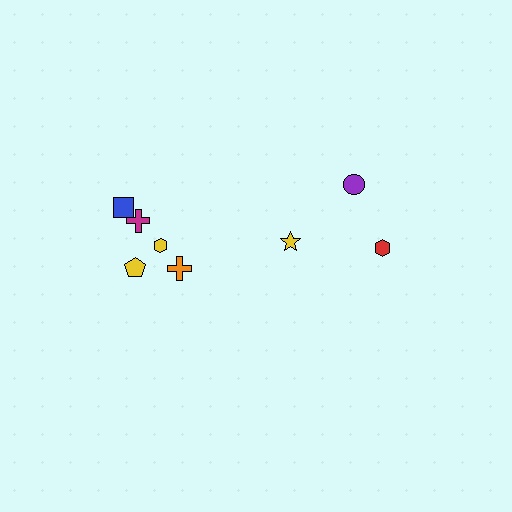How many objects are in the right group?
There are 3 objects.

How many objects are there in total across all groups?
There are 8 objects.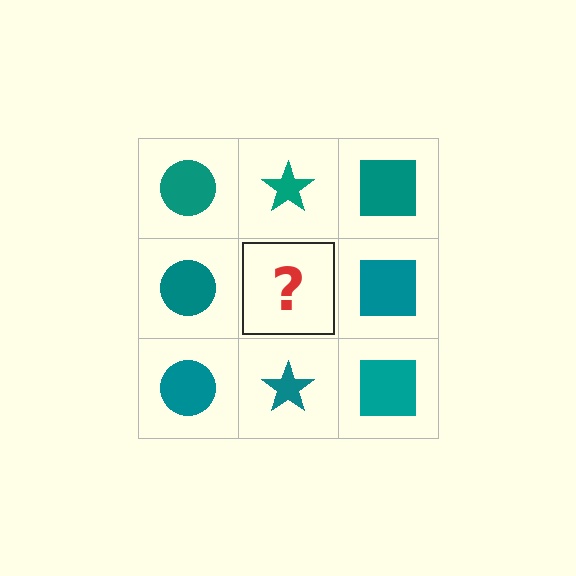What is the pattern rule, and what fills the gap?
The rule is that each column has a consistent shape. The gap should be filled with a teal star.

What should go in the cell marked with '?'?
The missing cell should contain a teal star.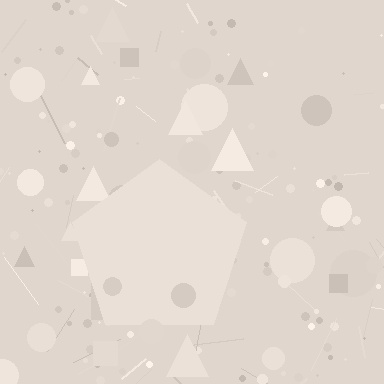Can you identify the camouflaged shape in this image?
The camouflaged shape is a pentagon.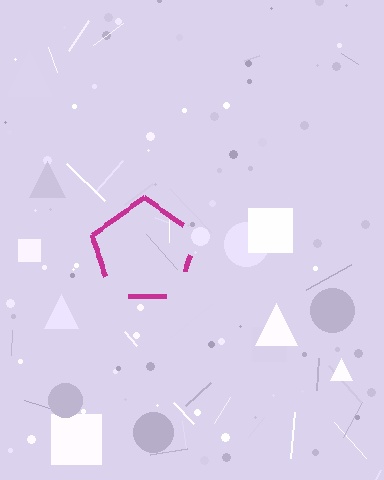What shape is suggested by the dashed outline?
The dashed outline suggests a pentagon.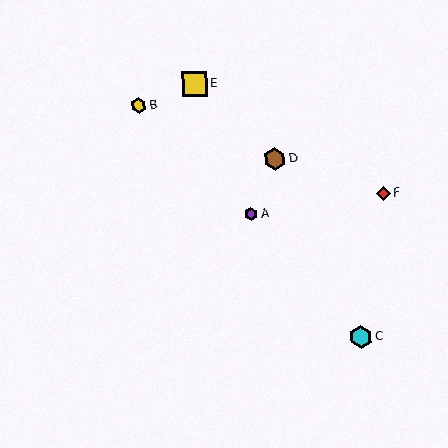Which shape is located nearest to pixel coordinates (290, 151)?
The brown hexagon (labeled D) at (275, 159) is nearest to that location.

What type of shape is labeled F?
Shape F is a red diamond.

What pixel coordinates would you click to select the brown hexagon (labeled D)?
Click at (275, 159) to select the brown hexagon D.